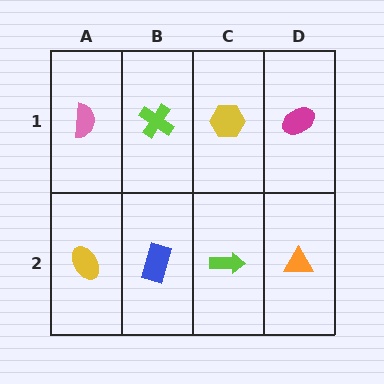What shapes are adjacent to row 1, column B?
A blue rectangle (row 2, column B), a pink semicircle (row 1, column A), a yellow hexagon (row 1, column C).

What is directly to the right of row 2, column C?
An orange triangle.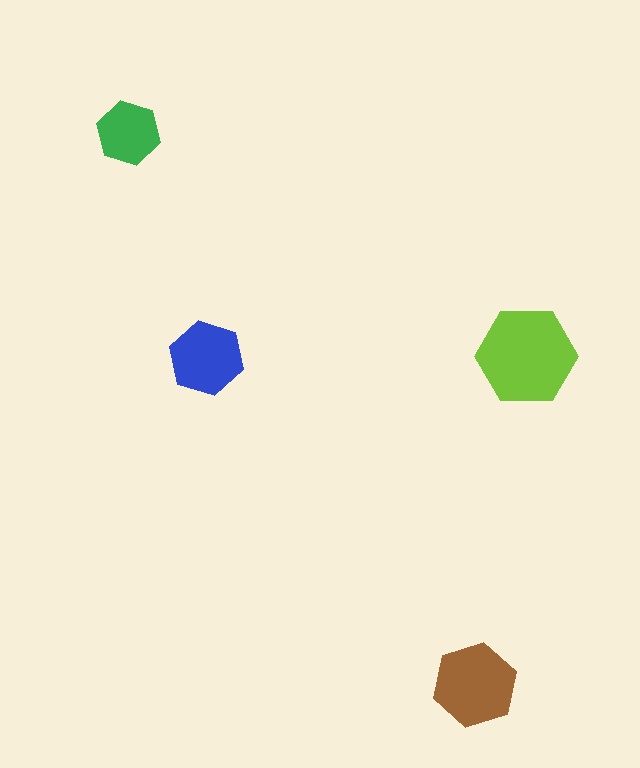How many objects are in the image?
There are 4 objects in the image.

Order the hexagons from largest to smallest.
the lime one, the brown one, the blue one, the green one.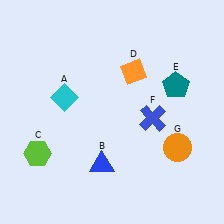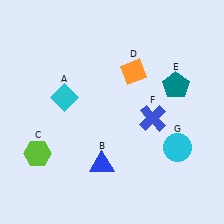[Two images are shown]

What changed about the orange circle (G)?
In Image 1, G is orange. In Image 2, it changed to cyan.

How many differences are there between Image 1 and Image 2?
There is 1 difference between the two images.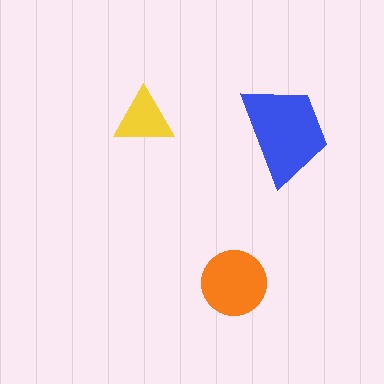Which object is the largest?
The blue trapezoid.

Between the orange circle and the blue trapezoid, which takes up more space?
The blue trapezoid.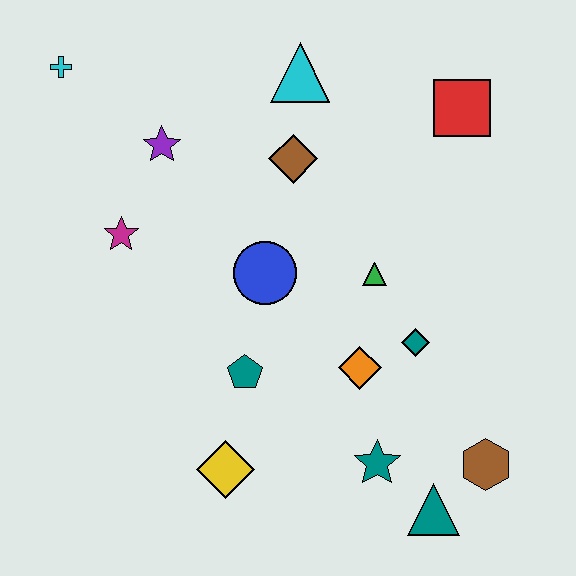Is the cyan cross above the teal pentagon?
Yes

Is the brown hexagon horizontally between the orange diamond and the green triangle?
No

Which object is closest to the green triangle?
The teal diamond is closest to the green triangle.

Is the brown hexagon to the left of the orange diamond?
No